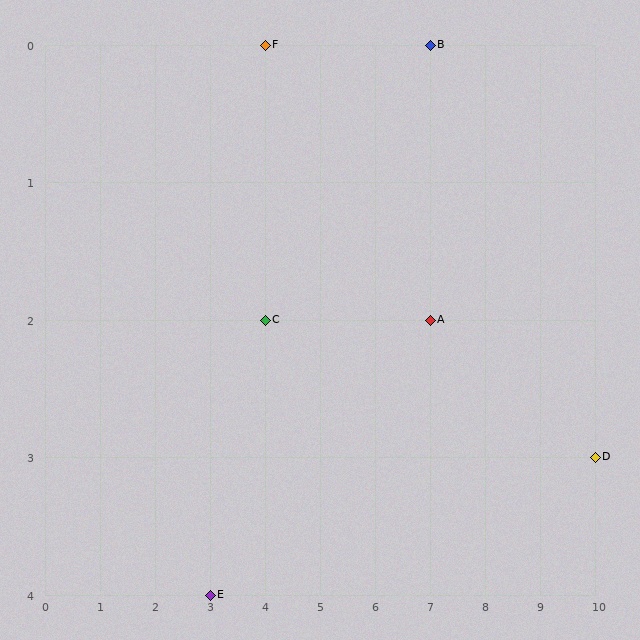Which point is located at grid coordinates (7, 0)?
Point B is at (7, 0).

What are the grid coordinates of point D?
Point D is at grid coordinates (10, 3).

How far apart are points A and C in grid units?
Points A and C are 3 columns apart.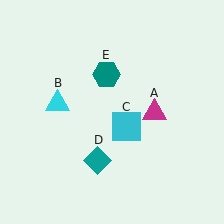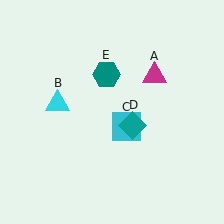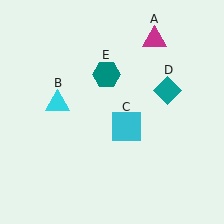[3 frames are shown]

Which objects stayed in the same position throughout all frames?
Cyan triangle (object B) and cyan square (object C) and teal hexagon (object E) remained stationary.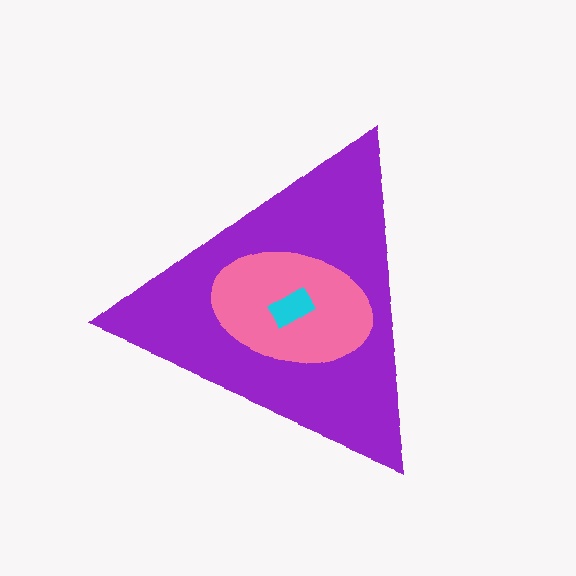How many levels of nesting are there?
3.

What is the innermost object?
The cyan rectangle.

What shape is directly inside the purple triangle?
The pink ellipse.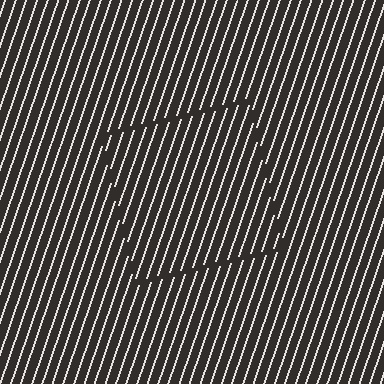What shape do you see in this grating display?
An illusory square. The interior of the shape contains the same grating, shifted by half a period — the contour is defined by the phase discontinuity where line-ends from the inner and outer gratings abut.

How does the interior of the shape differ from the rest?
The interior of the shape contains the same grating, shifted by half a period — the contour is defined by the phase discontinuity where line-ends from the inner and outer gratings abut.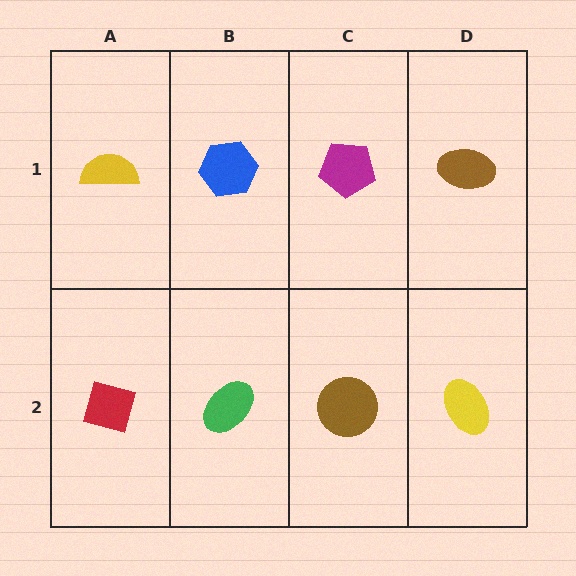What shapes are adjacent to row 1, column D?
A yellow ellipse (row 2, column D), a magenta pentagon (row 1, column C).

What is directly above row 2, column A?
A yellow semicircle.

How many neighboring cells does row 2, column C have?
3.